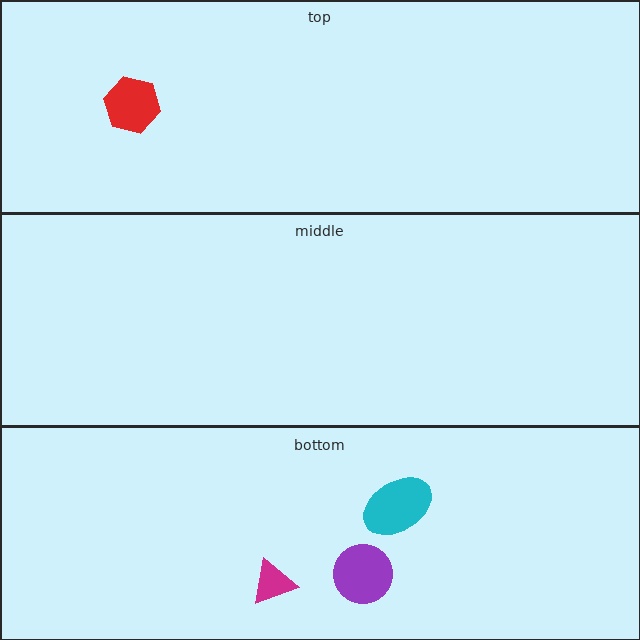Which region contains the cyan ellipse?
The bottom region.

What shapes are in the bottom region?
The magenta triangle, the purple circle, the cyan ellipse.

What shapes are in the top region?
The red hexagon.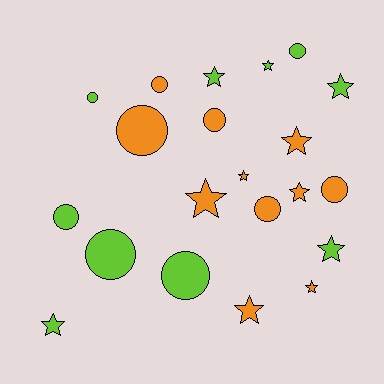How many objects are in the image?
There are 21 objects.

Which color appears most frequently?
Orange, with 11 objects.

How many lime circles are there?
There are 5 lime circles.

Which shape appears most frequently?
Star, with 11 objects.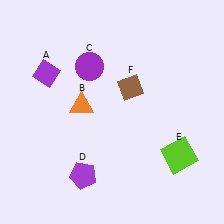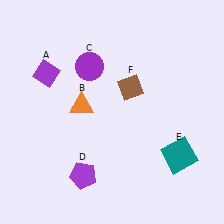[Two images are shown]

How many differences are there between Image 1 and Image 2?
There is 1 difference between the two images.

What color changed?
The square (E) changed from lime in Image 1 to teal in Image 2.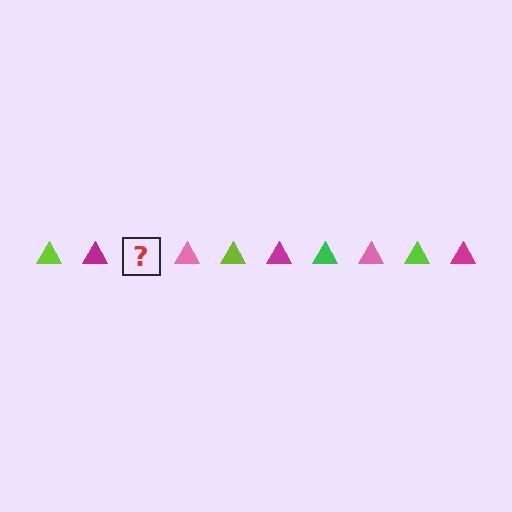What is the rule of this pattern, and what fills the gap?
The rule is that the pattern cycles through lime, magenta, green, pink triangles. The gap should be filled with a green triangle.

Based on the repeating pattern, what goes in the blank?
The blank should be a green triangle.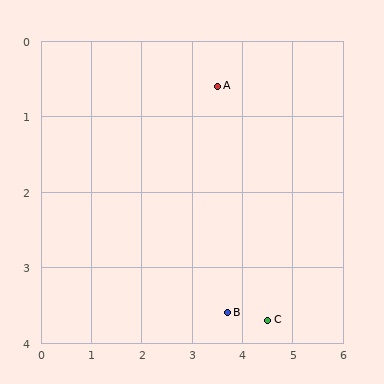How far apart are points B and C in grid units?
Points B and C are about 0.8 grid units apart.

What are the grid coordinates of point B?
Point B is at approximately (3.7, 3.6).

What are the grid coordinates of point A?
Point A is at approximately (3.5, 0.6).